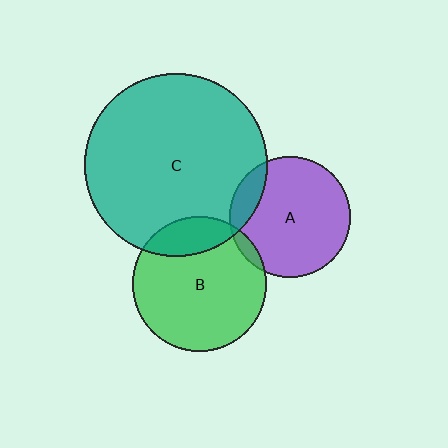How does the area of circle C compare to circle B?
Approximately 1.8 times.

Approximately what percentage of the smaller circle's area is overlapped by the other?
Approximately 20%.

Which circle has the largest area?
Circle C (teal).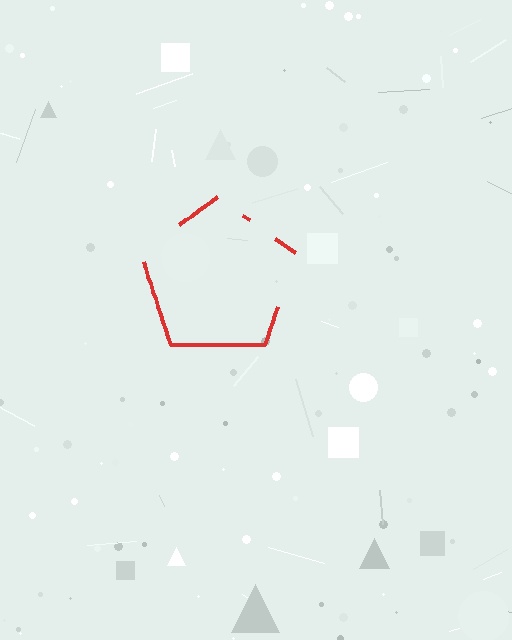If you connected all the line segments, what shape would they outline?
They would outline a pentagon.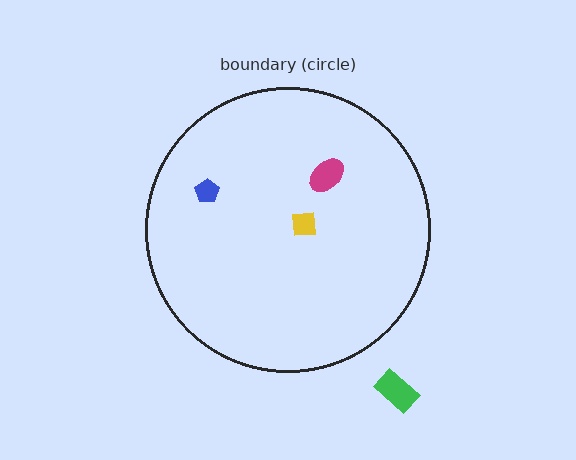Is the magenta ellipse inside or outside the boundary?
Inside.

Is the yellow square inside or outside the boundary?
Inside.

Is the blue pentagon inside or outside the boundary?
Inside.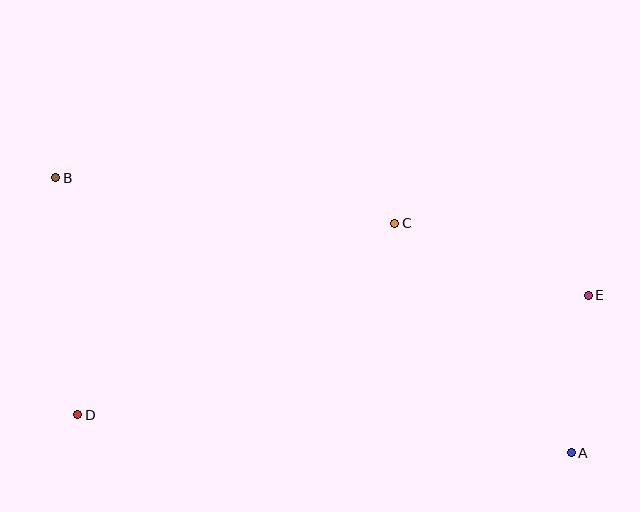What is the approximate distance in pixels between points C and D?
The distance between C and D is approximately 371 pixels.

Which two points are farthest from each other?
Points A and B are farthest from each other.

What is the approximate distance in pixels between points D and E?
The distance between D and E is approximately 524 pixels.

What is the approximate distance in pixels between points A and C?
The distance between A and C is approximately 289 pixels.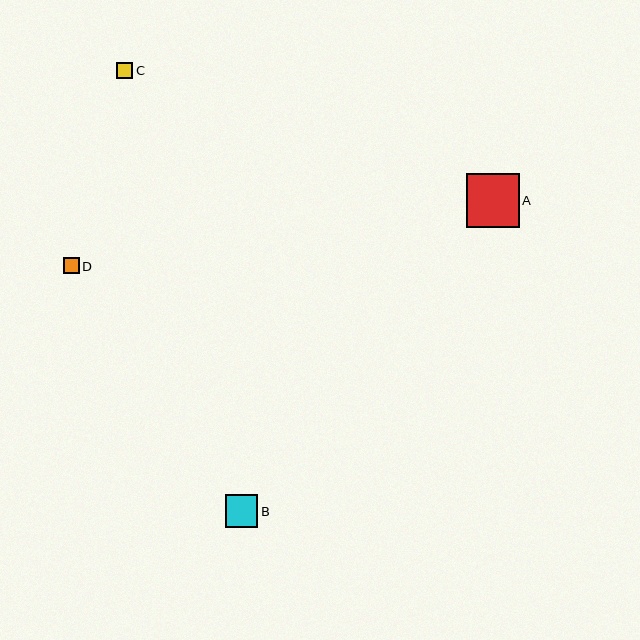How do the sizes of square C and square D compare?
Square C and square D are approximately the same size.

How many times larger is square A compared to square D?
Square A is approximately 3.4 times the size of square D.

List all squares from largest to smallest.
From largest to smallest: A, B, C, D.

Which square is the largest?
Square A is the largest with a size of approximately 53 pixels.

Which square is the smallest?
Square D is the smallest with a size of approximately 16 pixels.